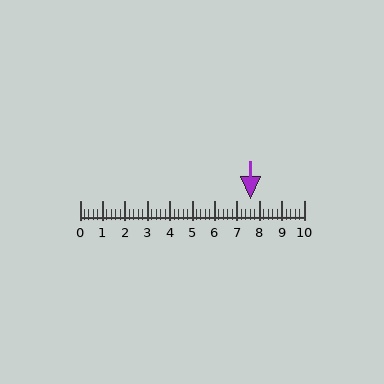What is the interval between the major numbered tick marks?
The major tick marks are spaced 1 units apart.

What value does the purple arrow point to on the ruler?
The purple arrow points to approximately 7.6.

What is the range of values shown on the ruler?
The ruler shows values from 0 to 10.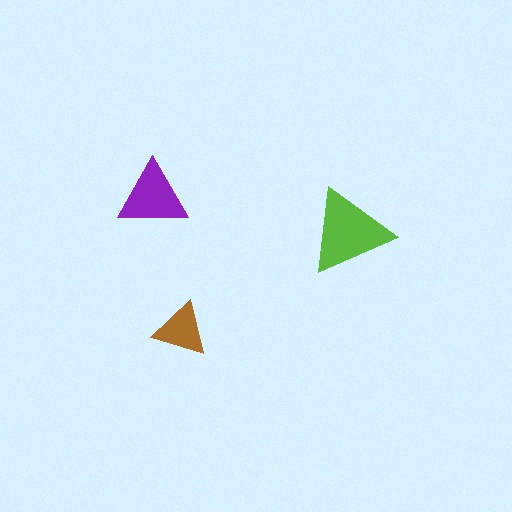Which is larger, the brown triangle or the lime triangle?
The lime one.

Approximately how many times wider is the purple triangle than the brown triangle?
About 1.5 times wider.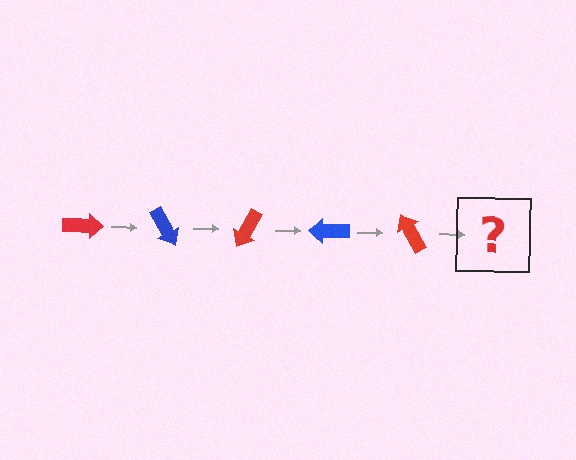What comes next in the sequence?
The next element should be a blue arrow, rotated 300 degrees from the start.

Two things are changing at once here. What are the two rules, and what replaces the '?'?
The two rules are that it rotates 60 degrees each step and the color cycles through red and blue. The '?' should be a blue arrow, rotated 300 degrees from the start.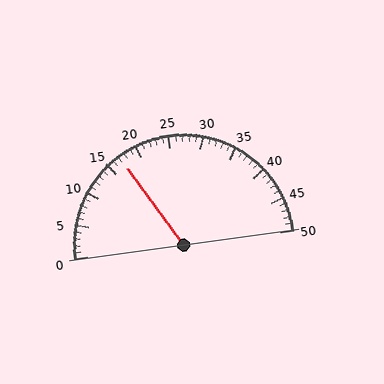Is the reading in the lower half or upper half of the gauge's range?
The reading is in the lower half of the range (0 to 50).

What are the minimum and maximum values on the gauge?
The gauge ranges from 0 to 50.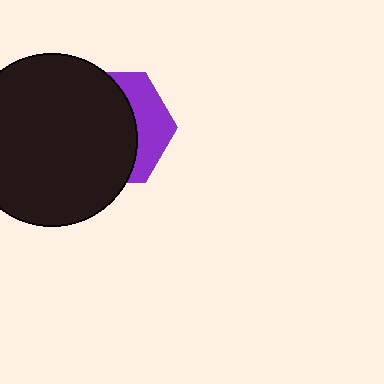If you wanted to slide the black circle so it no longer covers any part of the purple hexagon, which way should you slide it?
Slide it left — that is the most direct way to separate the two shapes.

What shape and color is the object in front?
The object in front is a black circle.